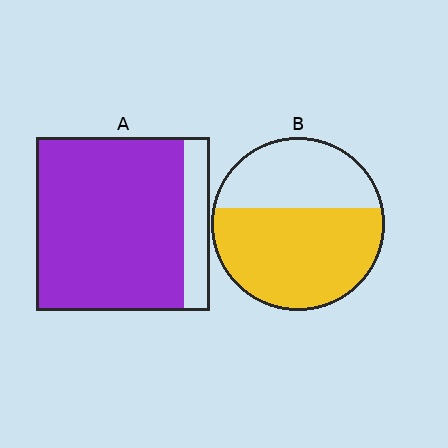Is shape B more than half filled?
Yes.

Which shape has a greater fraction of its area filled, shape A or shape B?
Shape A.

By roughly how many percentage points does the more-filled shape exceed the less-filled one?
By roughly 25 percentage points (A over B).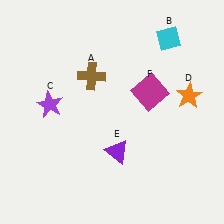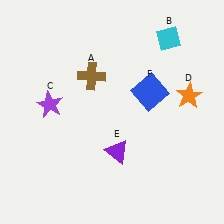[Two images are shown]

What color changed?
The square (F) changed from magenta in Image 1 to blue in Image 2.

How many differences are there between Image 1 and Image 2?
There is 1 difference between the two images.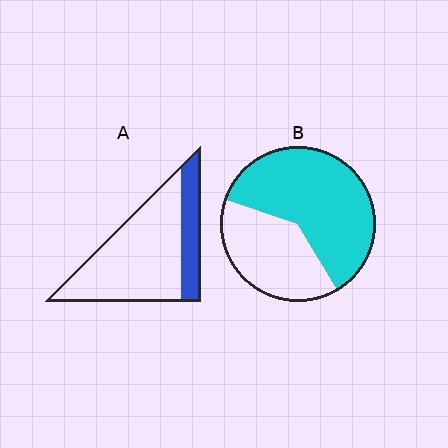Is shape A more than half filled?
No.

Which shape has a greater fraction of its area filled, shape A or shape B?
Shape B.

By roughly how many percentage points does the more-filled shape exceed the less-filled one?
By roughly 40 percentage points (B over A).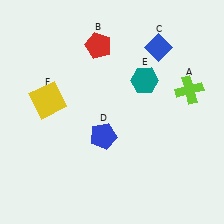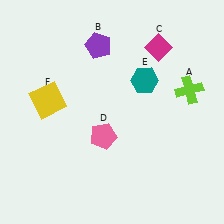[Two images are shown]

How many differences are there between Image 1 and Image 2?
There are 3 differences between the two images.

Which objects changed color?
B changed from red to purple. C changed from blue to magenta. D changed from blue to pink.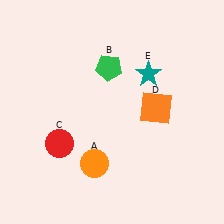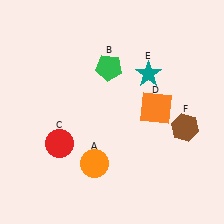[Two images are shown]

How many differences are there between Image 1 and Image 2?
There is 1 difference between the two images.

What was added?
A brown hexagon (F) was added in Image 2.